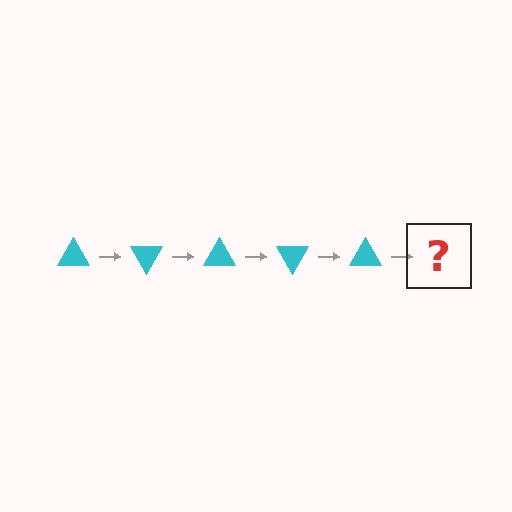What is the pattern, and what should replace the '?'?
The pattern is that the triangle rotates 60 degrees each step. The '?' should be a cyan triangle rotated 300 degrees.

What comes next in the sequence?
The next element should be a cyan triangle rotated 300 degrees.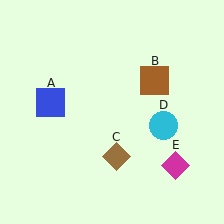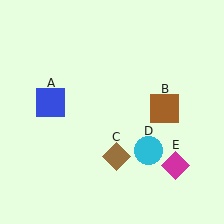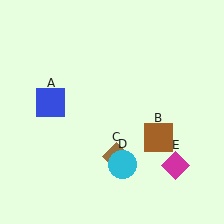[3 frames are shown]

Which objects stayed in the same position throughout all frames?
Blue square (object A) and brown diamond (object C) and magenta diamond (object E) remained stationary.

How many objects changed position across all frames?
2 objects changed position: brown square (object B), cyan circle (object D).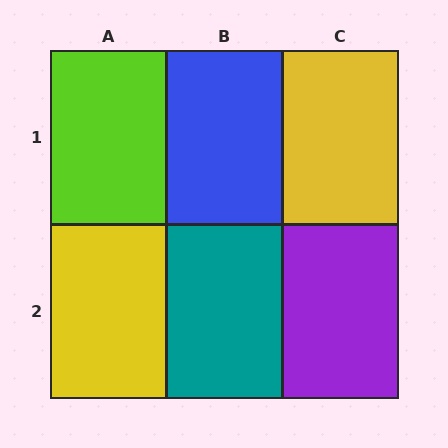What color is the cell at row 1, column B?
Blue.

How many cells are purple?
1 cell is purple.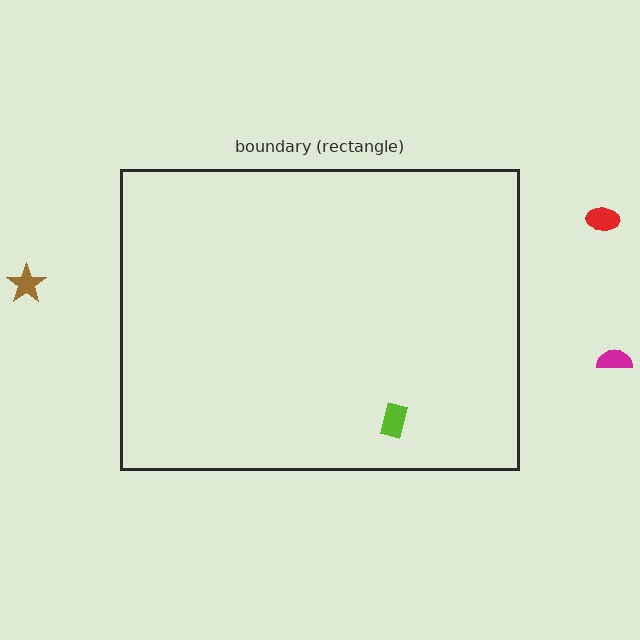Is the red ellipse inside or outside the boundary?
Outside.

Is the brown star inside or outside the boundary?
Outside.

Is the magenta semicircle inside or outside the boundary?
Outside.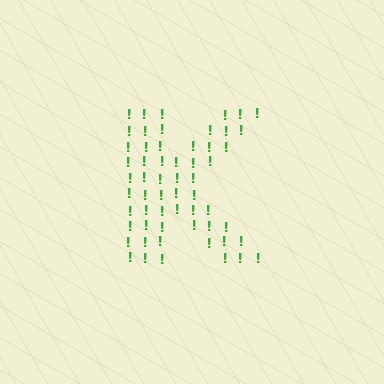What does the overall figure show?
The overall figure shows the letter K.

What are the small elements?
The small elements are exclamation marks.